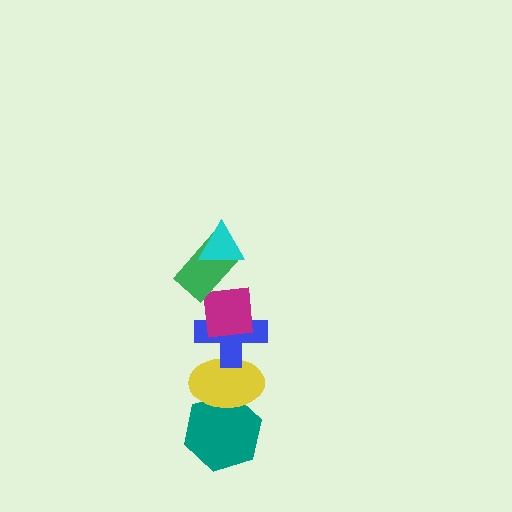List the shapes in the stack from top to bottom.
From top to bottom: the cyan triangle, the green rectangle, the magenta square, the blue cross, the yellow ellipse, the teal hexagon.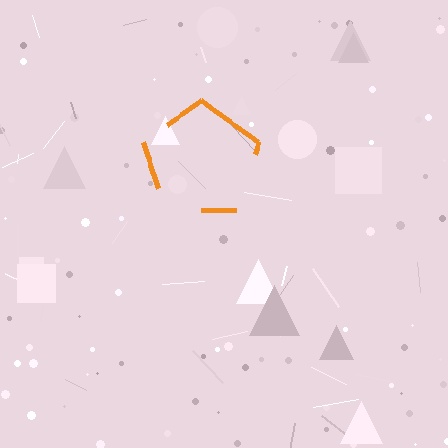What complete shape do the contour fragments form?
The contour fragments form a pentagon.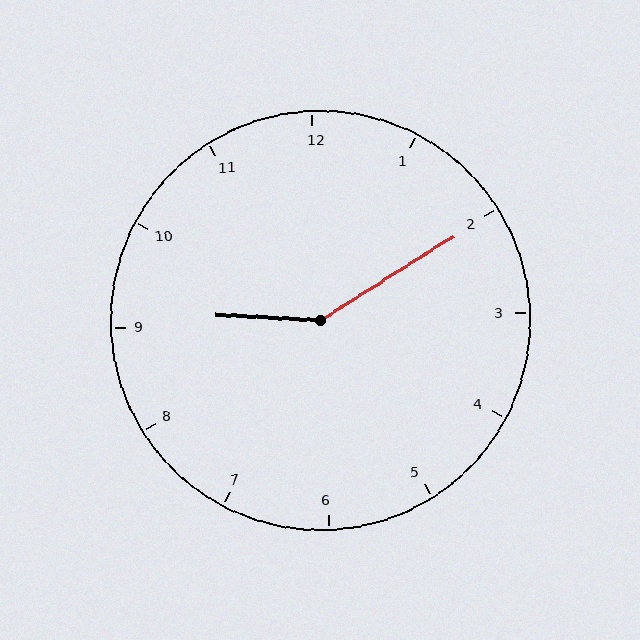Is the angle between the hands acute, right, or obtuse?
It is obtuse.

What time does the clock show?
9:10.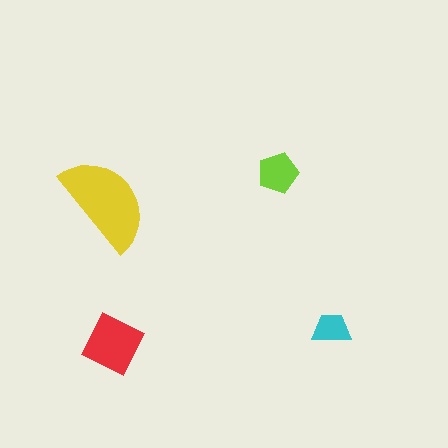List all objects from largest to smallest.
The yellow semicircle, the red diamond, the lime pentagon, the cyan trapezoid.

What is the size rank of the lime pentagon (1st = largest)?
3rd.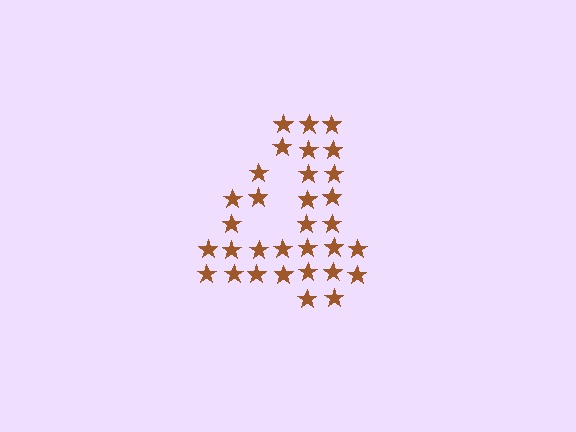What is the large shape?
The large shape is the digit 4.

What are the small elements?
The small elements are stars.